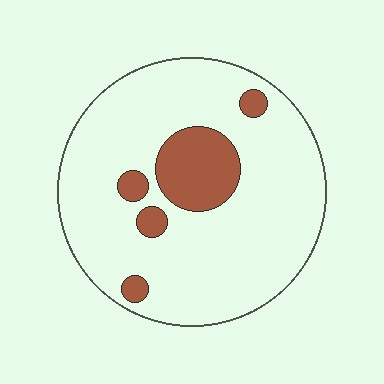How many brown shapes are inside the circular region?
5.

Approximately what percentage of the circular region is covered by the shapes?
Approximately 15%.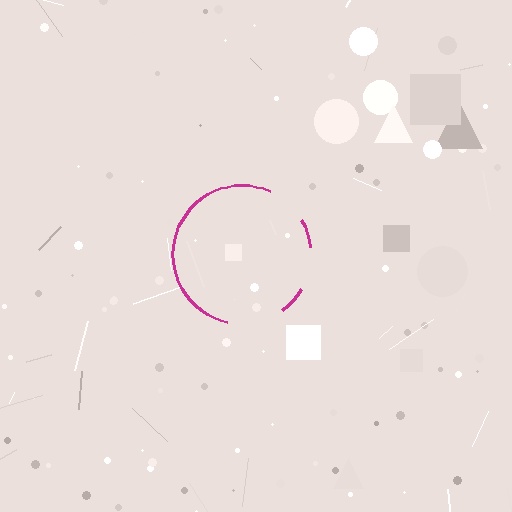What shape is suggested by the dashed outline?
The dashed outline suggests a circle.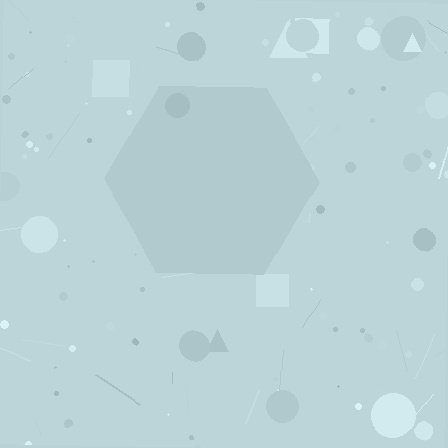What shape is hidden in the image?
A hexagon is hidden in the image.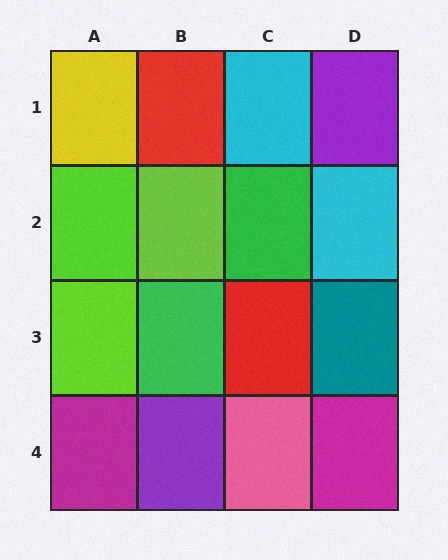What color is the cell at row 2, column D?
Cyan.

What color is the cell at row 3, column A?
Lime.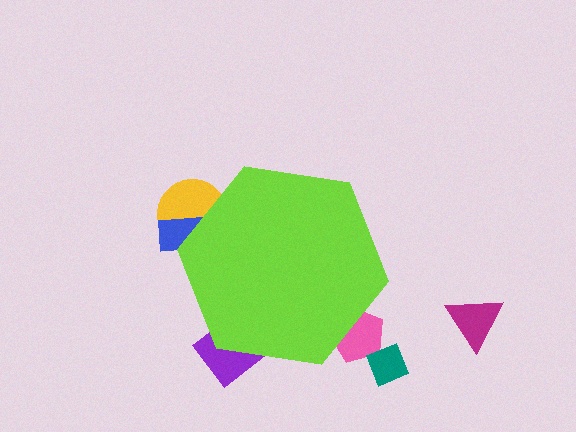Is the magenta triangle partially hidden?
No, the magenta triangle is fully visible.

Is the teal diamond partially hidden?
No, the teal diamond is fully visible.